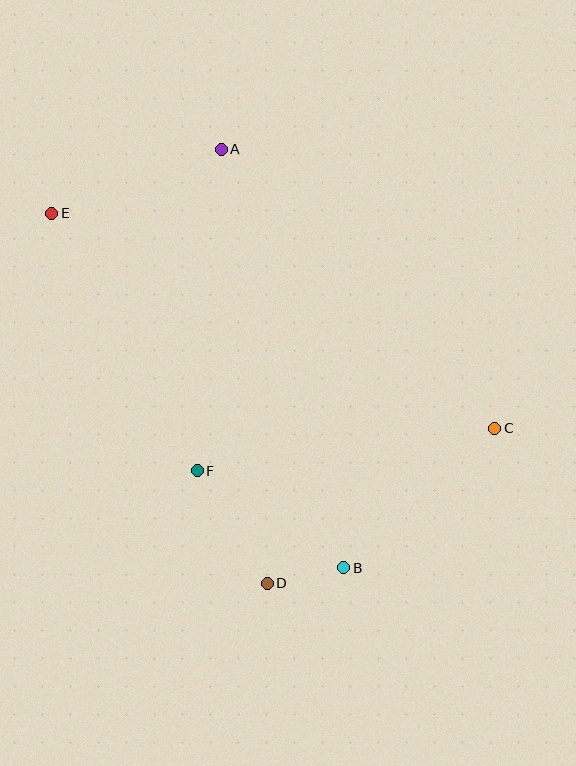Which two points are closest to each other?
Points B and D are closest to each other.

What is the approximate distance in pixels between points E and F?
The distance between E and F is approximately 296 pixels.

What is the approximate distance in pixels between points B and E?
The distance between B and E is approximately 459 pixels.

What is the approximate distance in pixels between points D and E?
The distance between D and E is approximately 428 pixels.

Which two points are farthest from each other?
Points C and E are farthest from each other.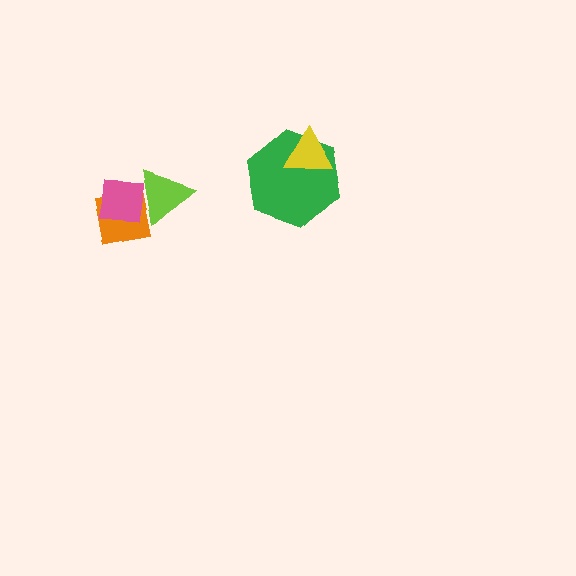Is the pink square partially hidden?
Yes, it is partially covered by another shape.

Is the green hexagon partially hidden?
Yes, it is partially covered by another shape.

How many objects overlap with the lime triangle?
2 objects overlap with the lime triangle.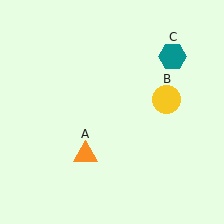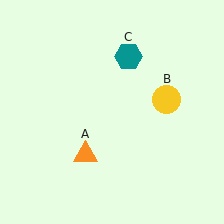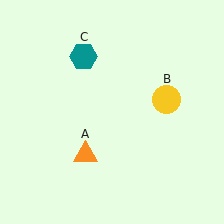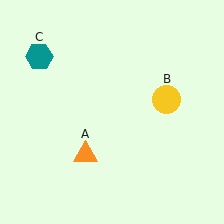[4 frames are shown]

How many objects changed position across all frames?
1 object changed position: teal hexagon (object C).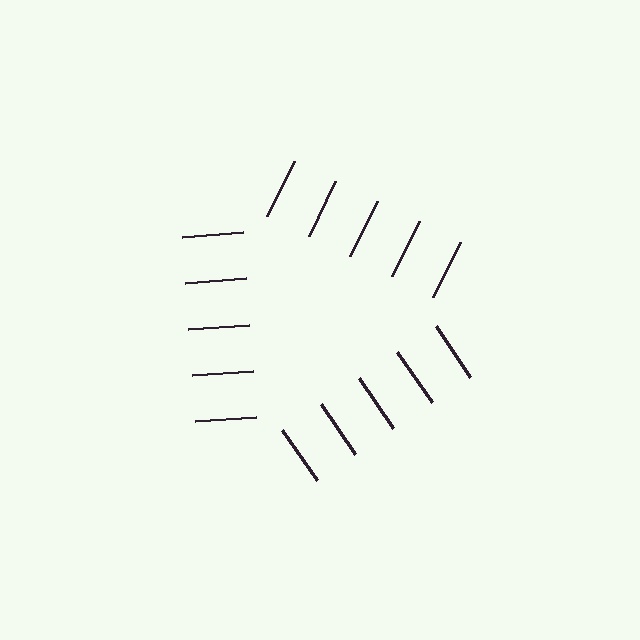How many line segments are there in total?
15 — 5 along each of the 3 edges.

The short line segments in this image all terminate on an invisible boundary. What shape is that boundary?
An illusory triangle — the line segments terminate on its edges but no continuous stroke is drawn.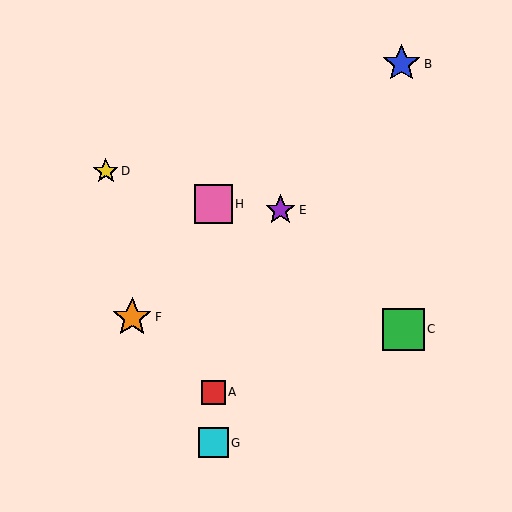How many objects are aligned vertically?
3 objects (A, G, H) are aligned vertically.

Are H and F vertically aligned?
No, H is at x≈213 and F is at x≈132.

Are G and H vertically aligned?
Yes, both are at x≈213.